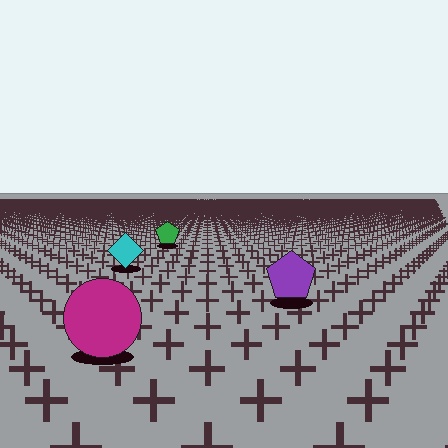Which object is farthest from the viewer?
The green pentagon is farthest from the viewer. It appears smaller and the ground texture around it is denser.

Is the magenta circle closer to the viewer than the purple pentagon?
Yes. The magenta circle is closer — you can tell from the texture gradient: the ground texture is coarser near it.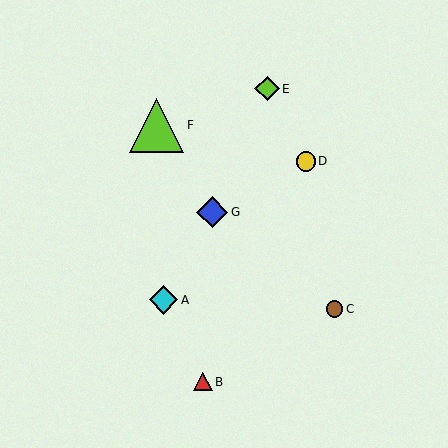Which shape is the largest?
The lime triangle (labeled F) is the largest.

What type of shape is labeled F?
Shape F is a lime triangle.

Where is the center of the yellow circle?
The center of the yellow circle is at (306, 161).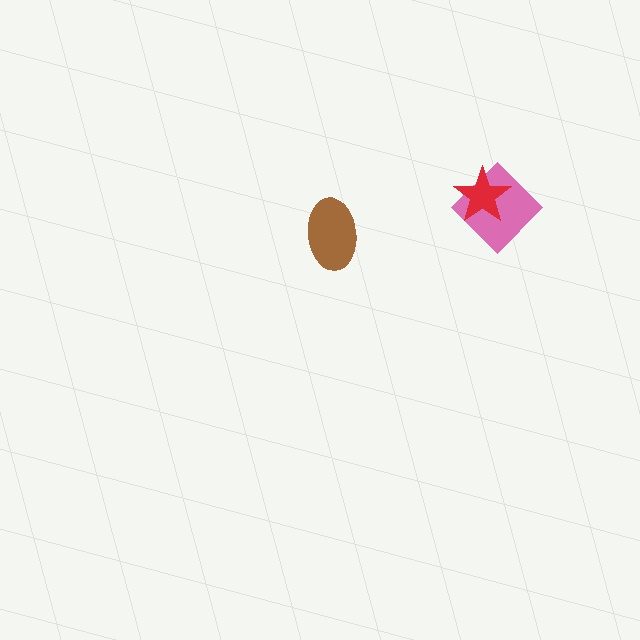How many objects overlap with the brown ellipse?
0 objects overlap with the brown ellipse.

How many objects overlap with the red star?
1 object overlaps with the red star.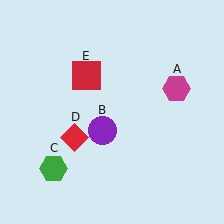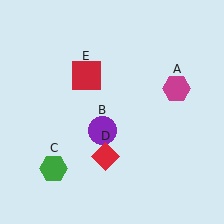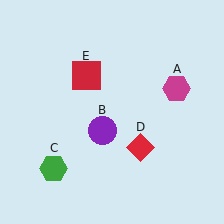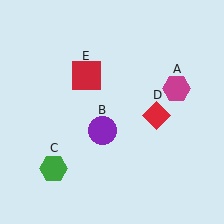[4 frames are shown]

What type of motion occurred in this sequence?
The red diamond (object D) rotated counterclockwise around the center of the scene.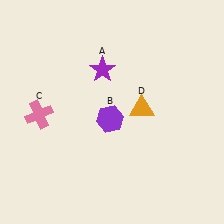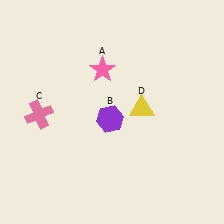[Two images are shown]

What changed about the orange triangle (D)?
In Image 1, D is orange. In Image 2, it changed to yellow.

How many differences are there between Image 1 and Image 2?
There are 2 differences between the two images.